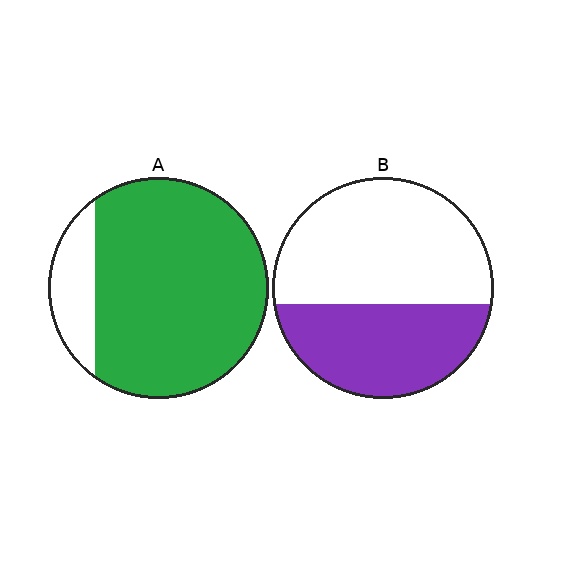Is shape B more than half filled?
No.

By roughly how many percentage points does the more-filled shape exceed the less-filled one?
By roughly 45 percentage points (A over B).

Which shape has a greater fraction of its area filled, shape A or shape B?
Shape A.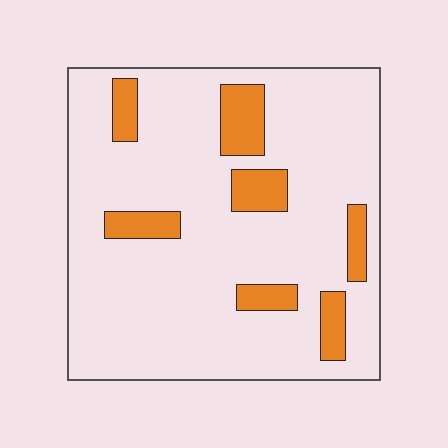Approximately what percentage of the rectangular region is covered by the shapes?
Approximately 15%.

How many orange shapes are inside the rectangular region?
7.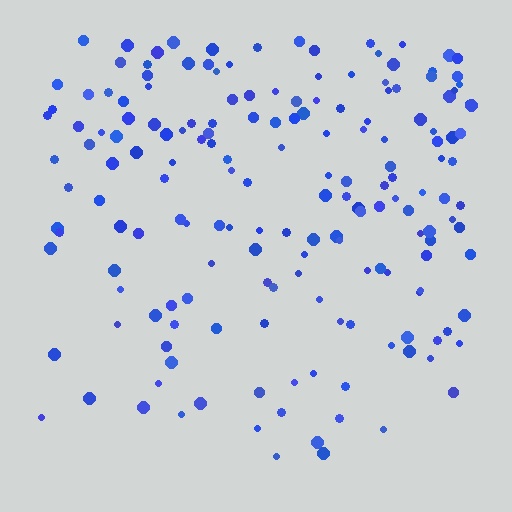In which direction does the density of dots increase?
From bottom to top, with the top side densest.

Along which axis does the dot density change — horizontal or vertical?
Vertical.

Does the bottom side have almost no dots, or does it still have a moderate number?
Still a moderate number, just noticeably fewer than the top.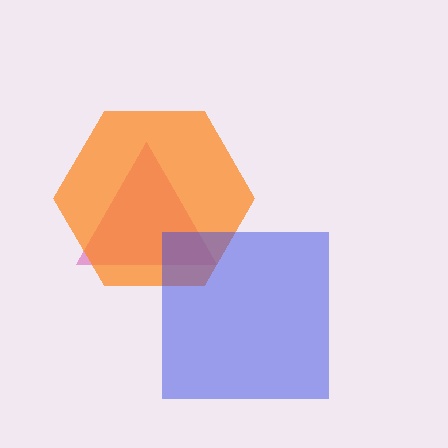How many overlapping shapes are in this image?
There are 3 overlapping shapes in the image.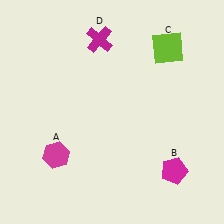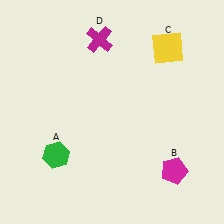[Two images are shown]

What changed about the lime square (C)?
In Image 1, C is lime. In Image 2, it changed to yellow.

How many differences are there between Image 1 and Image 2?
There are 2 differences between the two images.